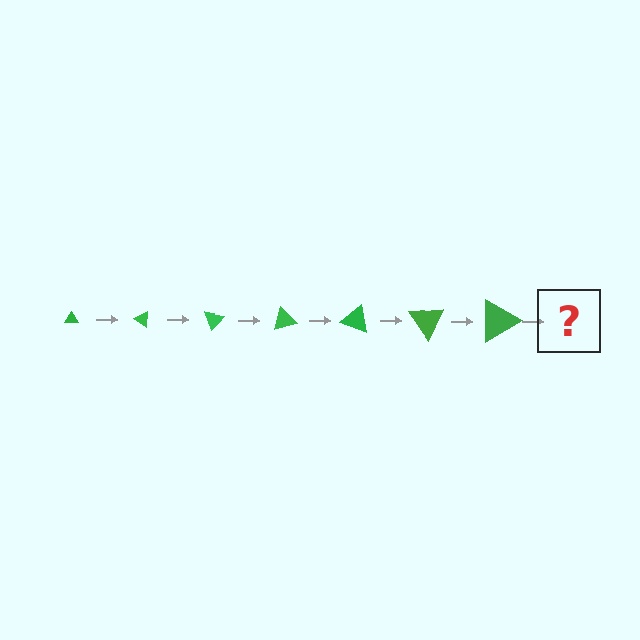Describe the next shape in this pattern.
It should be a triangle, larger than the previous one and rotated 245 degrees from the start.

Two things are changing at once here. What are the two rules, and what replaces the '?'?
The two rules are that the triangle grows larger each step and it rotates 35 degrees each step. The '?' should be a triangle, larger than the previous one and rotated 245 degrees from the start.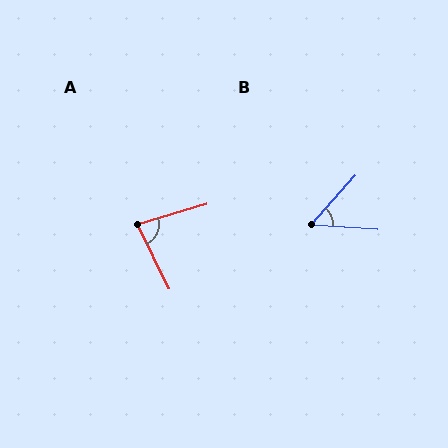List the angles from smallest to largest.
B (52°), A (81°).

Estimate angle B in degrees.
Approximately 52 degrees.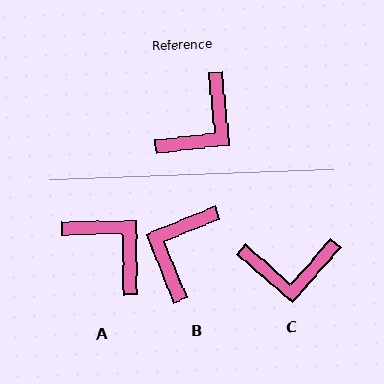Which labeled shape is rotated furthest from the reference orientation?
B, about 164 degrees away.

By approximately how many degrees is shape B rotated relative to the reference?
Approximately 164 degrees clockwise.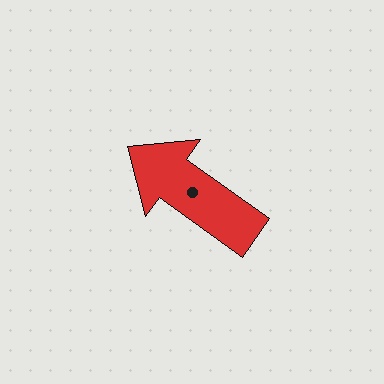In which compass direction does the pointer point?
Northwest.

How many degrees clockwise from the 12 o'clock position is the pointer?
Approximately 306 degrees.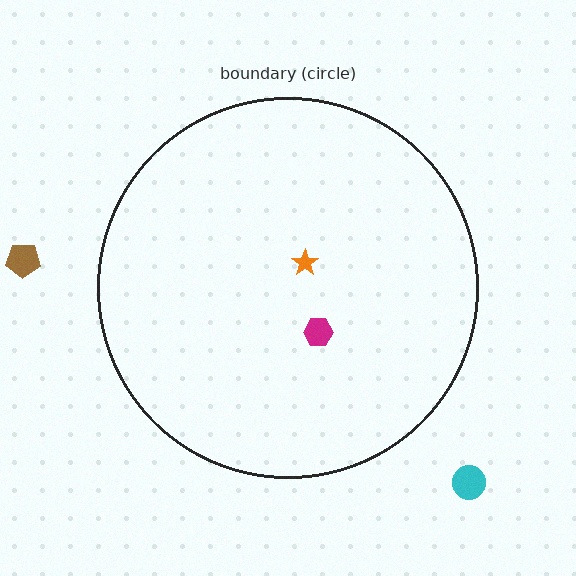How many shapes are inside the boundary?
2 inside, 2 outside.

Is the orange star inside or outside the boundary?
Inside.